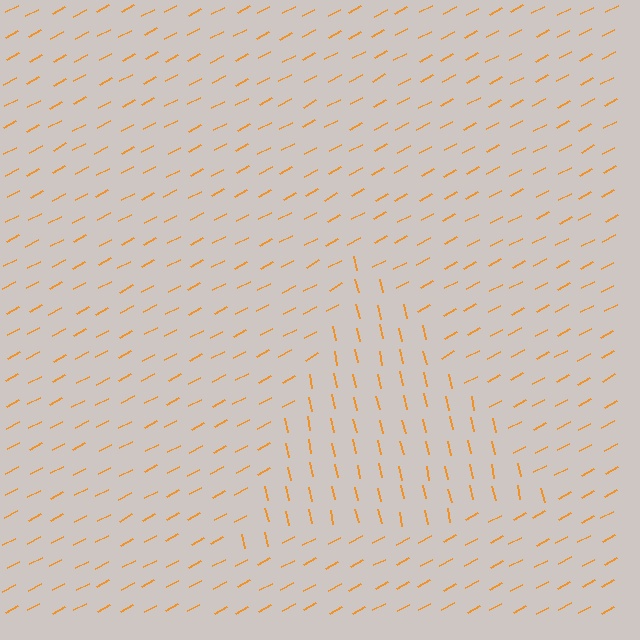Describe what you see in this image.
The image is filled with small orange line segments. A triangle region in the image has lines oriented differently from the surrounding lines, creating a visible texture boundary.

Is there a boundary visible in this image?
Yes, there is a texture boundary formed by a change in line orientation.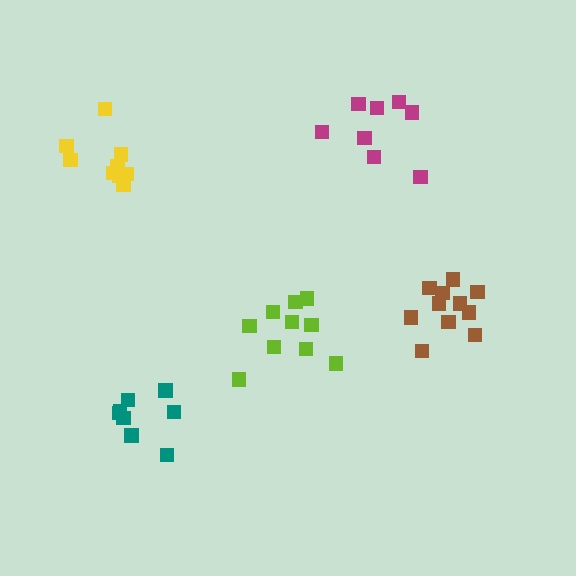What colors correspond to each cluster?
The clusters are colored: brown, lime, teal, yellow, magenta.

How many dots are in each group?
Group 1: 11 dots, Group 2: 10 dots, Group 3: 8 dots, Group 4: 11 dots, Group 5: 8 dots (48 total).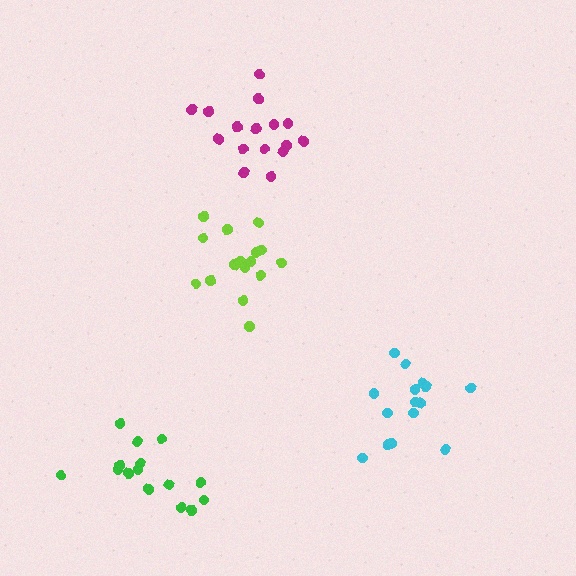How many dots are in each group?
Group 1: 16 dots, Group 2: 15 dots, Group 3: 15 dots, Group 4: 16 dots (62 total).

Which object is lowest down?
The green cluster is bottommost.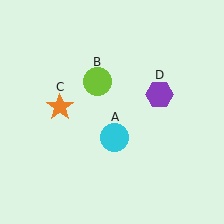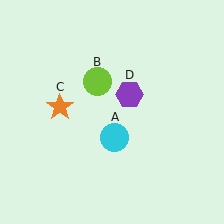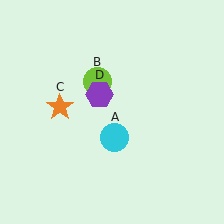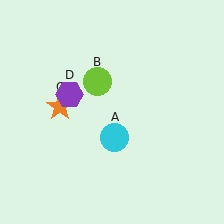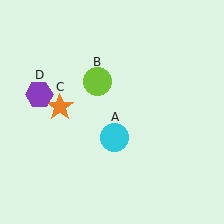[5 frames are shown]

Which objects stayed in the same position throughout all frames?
Cyan circle (object A) and lime circle (object B) and orange star (object C) remained stationary.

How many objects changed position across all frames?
1 object changed position: purple hexagon (object D).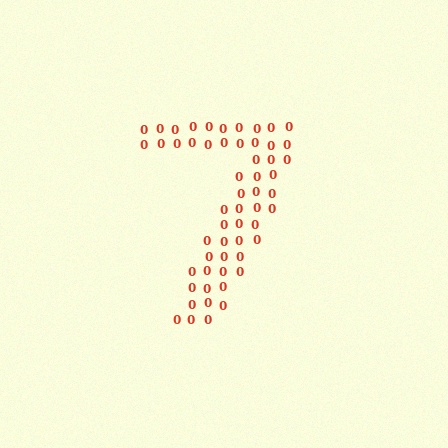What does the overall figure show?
The overall figure shows the digit 7.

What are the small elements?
The small elements are digit 0's.